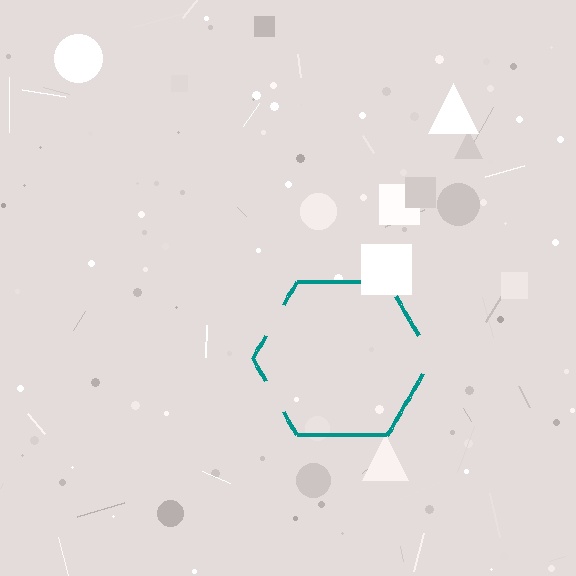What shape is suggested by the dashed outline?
The dashed outline suggests a hexagon.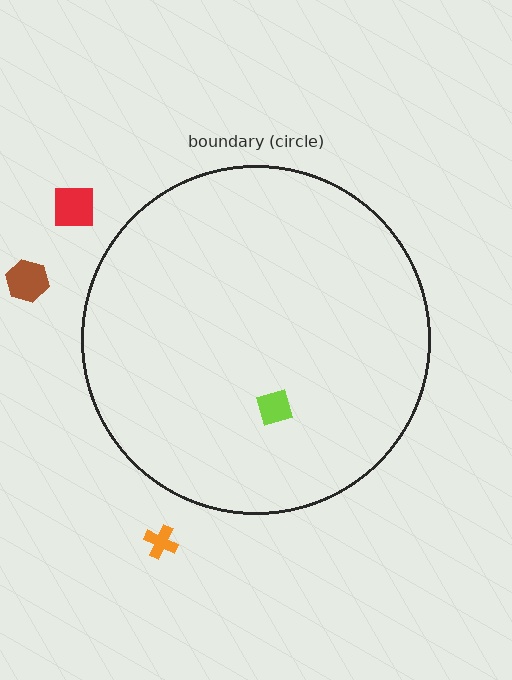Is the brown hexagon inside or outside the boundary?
Outside.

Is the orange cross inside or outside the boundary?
Outside.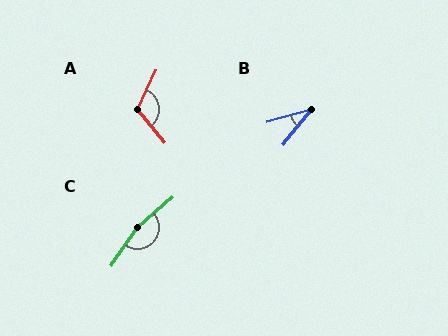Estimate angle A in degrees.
Approximately 115 degrees.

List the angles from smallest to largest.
B (35°), A (115°), C (165°).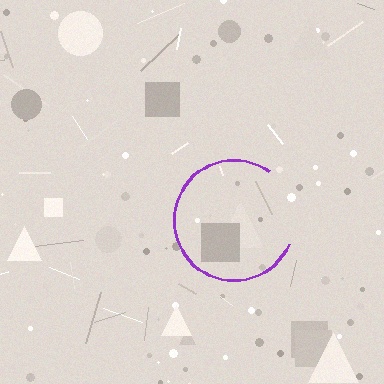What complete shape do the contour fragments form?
The contour fragments form a circle.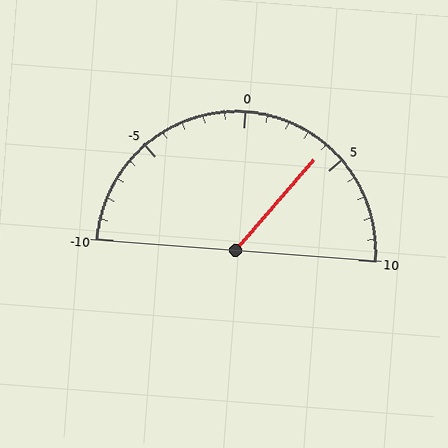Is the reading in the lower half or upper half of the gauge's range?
The reading is in the upper half of the range (-10 to 10).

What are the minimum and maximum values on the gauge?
The gauge ranges from -10 to 10.